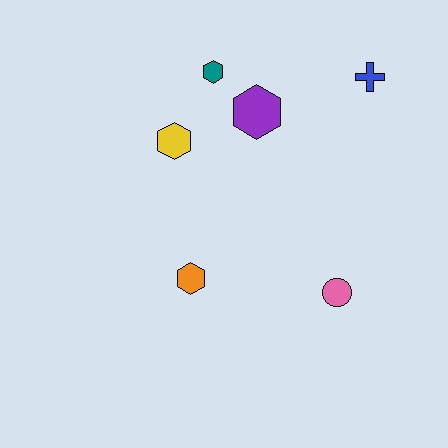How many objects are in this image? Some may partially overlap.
There are 6 objects.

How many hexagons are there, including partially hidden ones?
There are 4 hexagons.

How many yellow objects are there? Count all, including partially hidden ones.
There is 1 yellow object.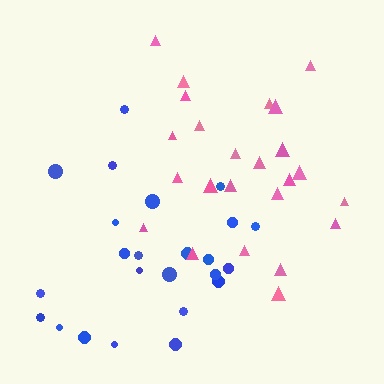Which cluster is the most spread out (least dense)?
Pink.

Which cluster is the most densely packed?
Blue.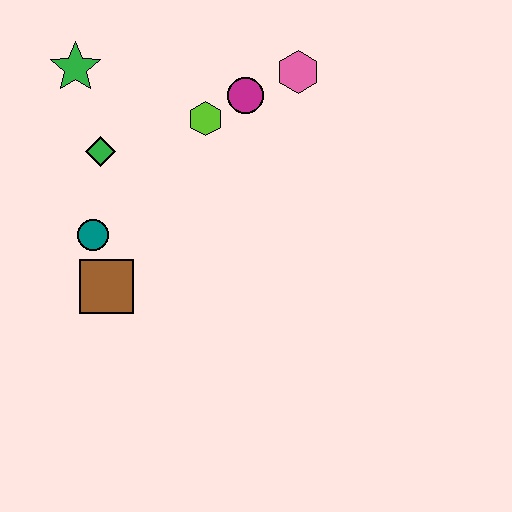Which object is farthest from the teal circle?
The pink hexagon is farthest from the teal circle.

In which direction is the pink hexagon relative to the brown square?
The pink hexagon is above the brown square.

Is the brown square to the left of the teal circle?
No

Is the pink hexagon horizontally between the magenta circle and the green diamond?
No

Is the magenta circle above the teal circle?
Yes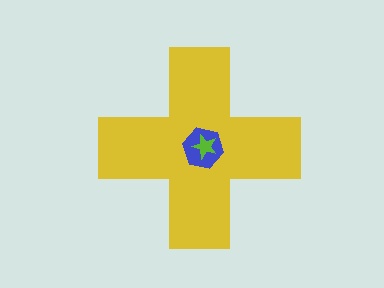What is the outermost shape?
The yellow cross.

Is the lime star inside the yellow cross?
Yes.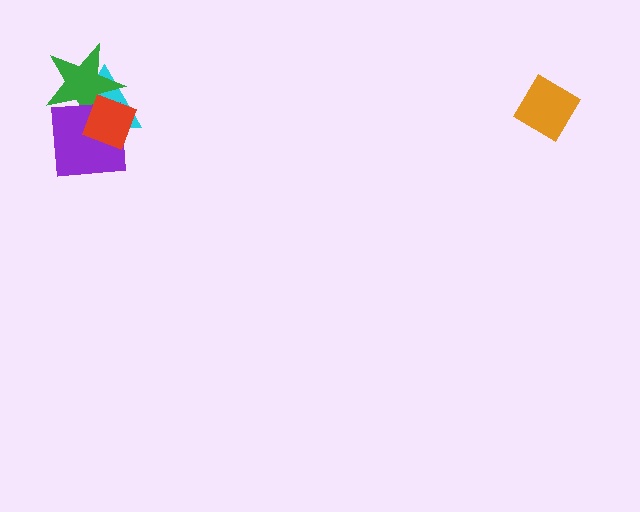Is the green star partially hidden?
Yes, it is partially covered by another shape.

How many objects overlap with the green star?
3 objects overlap with the green star.